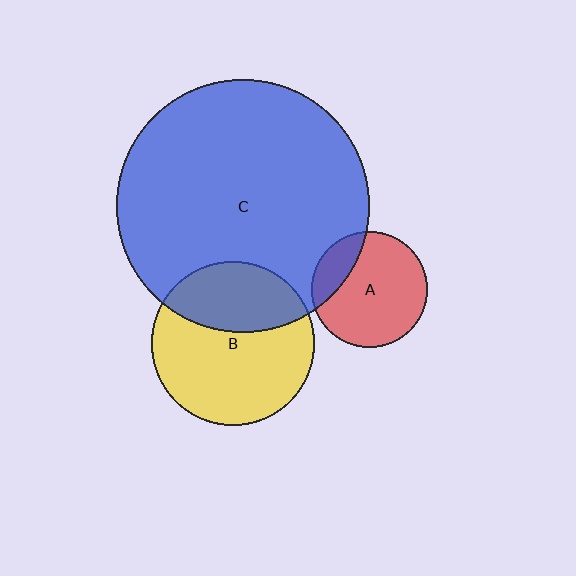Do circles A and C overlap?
Yes.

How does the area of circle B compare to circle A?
Approximately 2.0 times.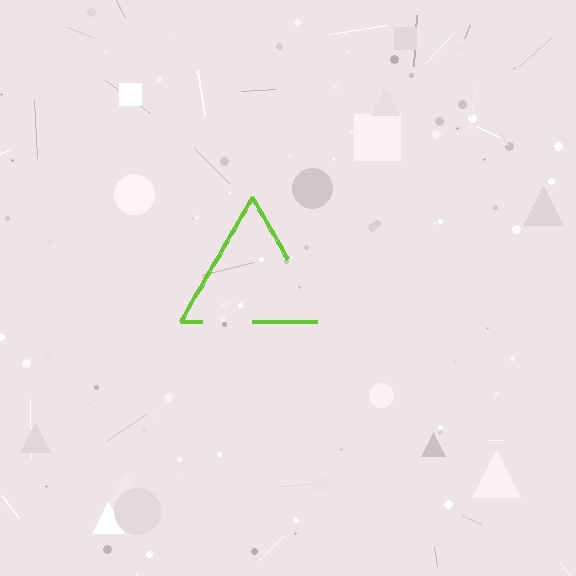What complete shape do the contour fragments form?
The contour fragments form a triangle.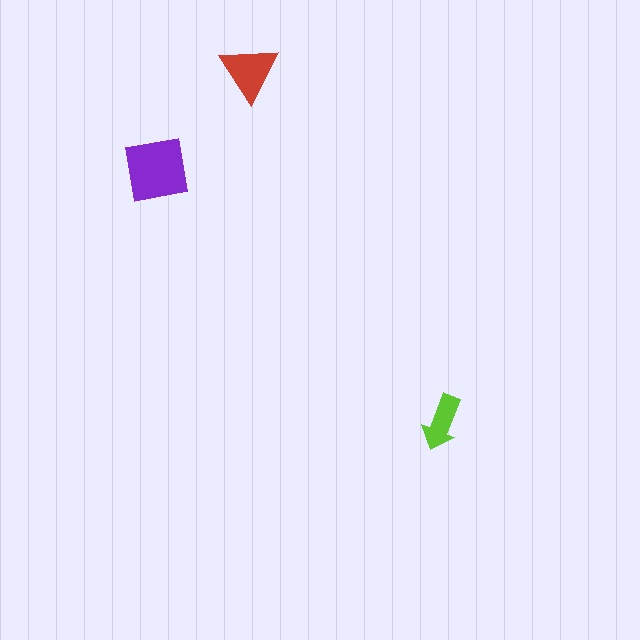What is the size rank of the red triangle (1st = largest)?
2nd.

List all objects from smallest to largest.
The lime arrow, the red triangle, the purple square.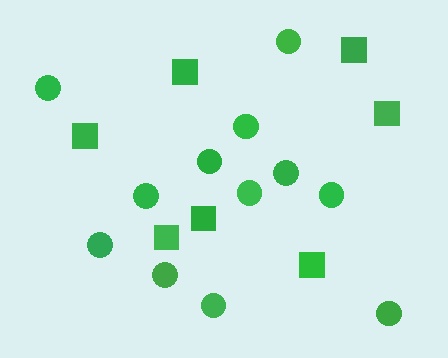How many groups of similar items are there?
There are 2 groups: one group of circles (12) and one group of squares (7).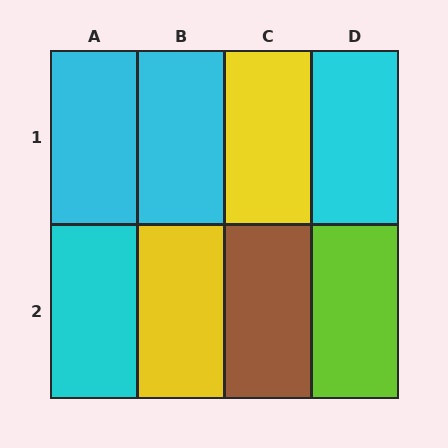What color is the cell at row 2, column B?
Yellow.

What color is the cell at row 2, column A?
Cyan.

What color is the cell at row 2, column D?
Lime.